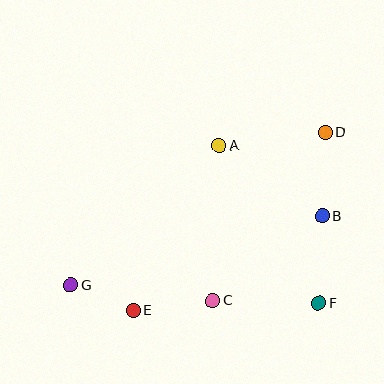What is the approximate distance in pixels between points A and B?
The distance between A and B is approximately 125 pixels.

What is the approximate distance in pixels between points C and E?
The distance between C and E is approximately 80 pixels.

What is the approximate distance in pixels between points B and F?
The distance between B and F is approximately 87 pixels.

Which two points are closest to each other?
Points E and G are closest to each other.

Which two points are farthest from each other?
Points D and G are farthest from each other.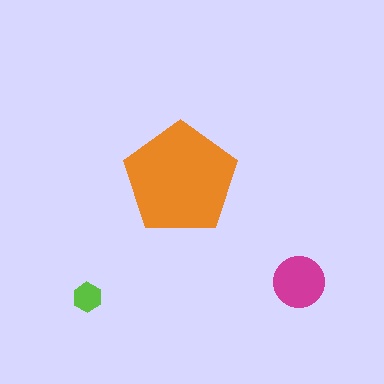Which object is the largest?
The orange pentagon.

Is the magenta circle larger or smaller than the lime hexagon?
Larger.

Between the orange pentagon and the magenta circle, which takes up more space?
The orange pentagon.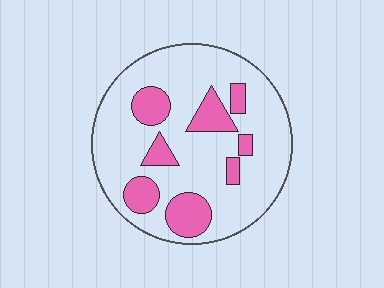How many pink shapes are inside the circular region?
8.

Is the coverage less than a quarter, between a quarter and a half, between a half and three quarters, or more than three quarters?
Less than a quarter.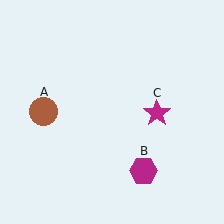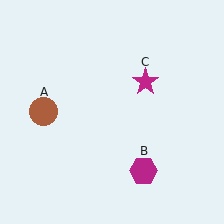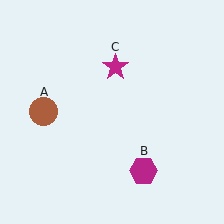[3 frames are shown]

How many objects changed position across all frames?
1 object changed position: magenta star (object C).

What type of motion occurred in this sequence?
The magenta star (object C) rotated counterclockwise around the center of the scene.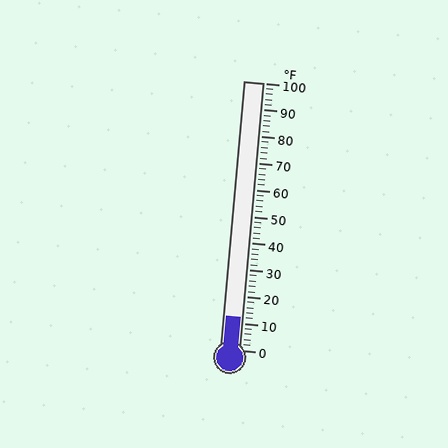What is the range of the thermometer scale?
The thermometer scale ranges from 0°F to 100°F.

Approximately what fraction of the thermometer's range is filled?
The thermometer is filled to approximately 10% of its range.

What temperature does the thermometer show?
The thermometer shows approximately 12°F.